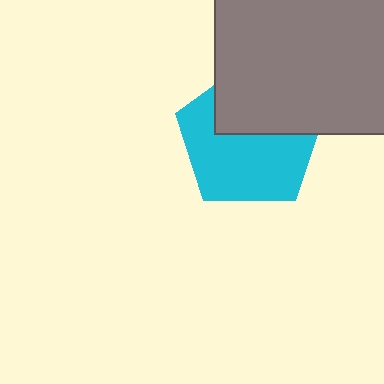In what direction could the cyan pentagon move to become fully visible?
The cyan pentagon could move down. That would shift it out from behind the gray rectangle entirely.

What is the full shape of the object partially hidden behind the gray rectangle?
The partially hidden object is a cyan pentagon.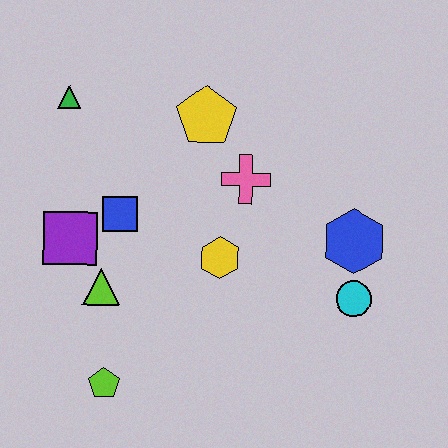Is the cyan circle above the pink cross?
No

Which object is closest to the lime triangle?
The purple square is closest to the lime triangle.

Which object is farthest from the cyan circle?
The green triangle is farthest from the cyan circle.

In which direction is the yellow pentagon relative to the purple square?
The yellow pentagon is to the right of the purple square.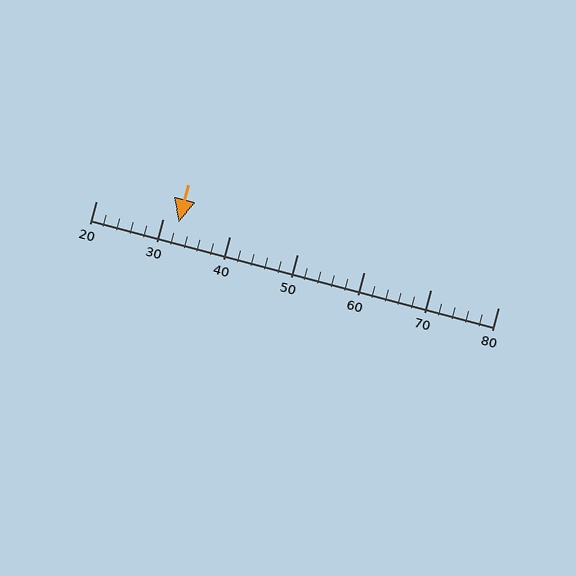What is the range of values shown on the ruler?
The ruler shows values from 20 to 80.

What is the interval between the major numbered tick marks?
The major tick marks are spaced 10 units apart.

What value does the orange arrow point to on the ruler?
The orange arrow points to approximately 32.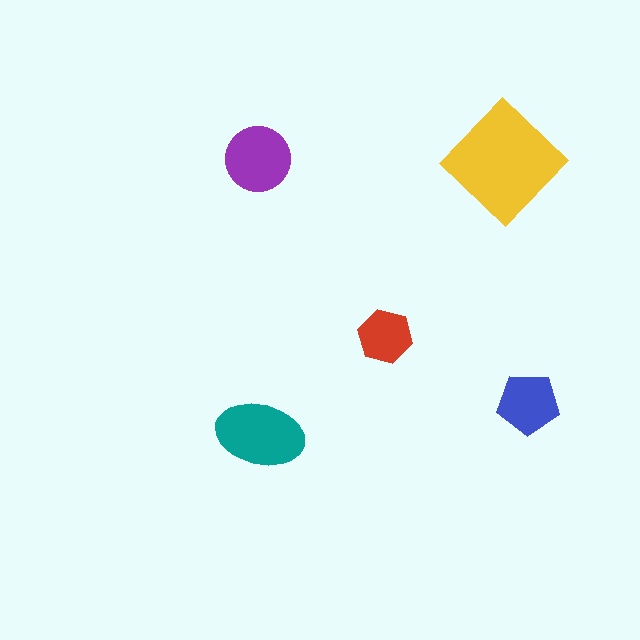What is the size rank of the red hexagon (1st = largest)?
5th.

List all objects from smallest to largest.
The red hexagon, the blue pentagon, the purple circle, the teal ellipse, the yellow diamond.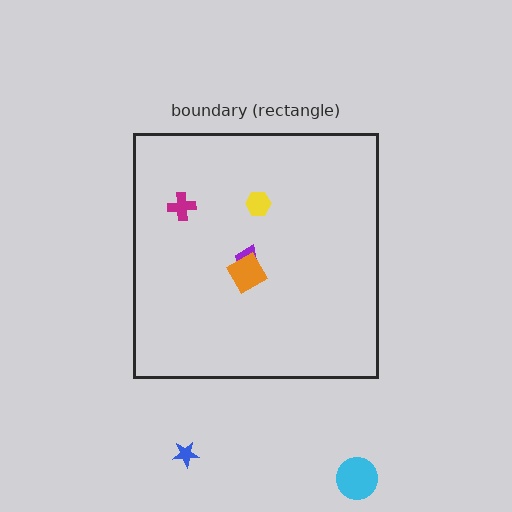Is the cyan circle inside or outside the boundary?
Outside.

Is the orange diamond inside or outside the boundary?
Inside.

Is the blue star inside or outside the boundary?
Outside.